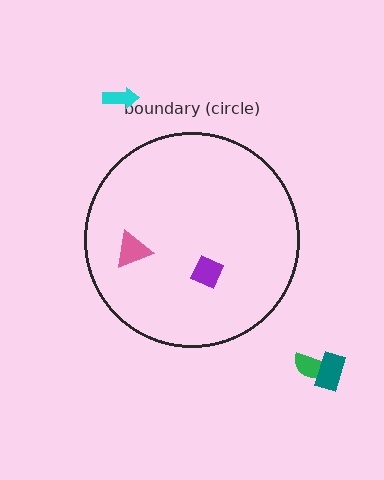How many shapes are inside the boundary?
2 inside, 3 outside.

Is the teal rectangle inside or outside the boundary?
Outside.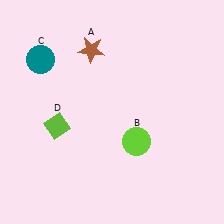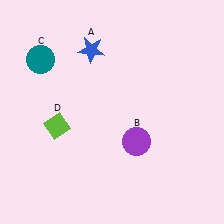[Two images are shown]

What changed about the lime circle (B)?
In Image 1, B is lime. In Image 2, it changed to purple.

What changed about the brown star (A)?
In Image 1, A is brown. In Image 2, it changed to blue.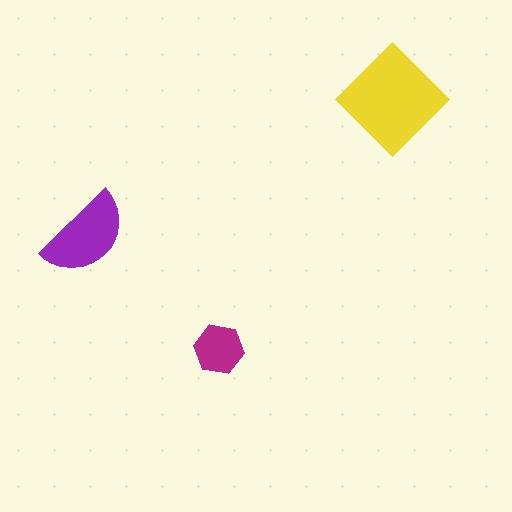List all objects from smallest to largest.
The magenta hexagon, the purple semicircle, the yellow diamond.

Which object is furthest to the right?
The yellow diamond is rightmost.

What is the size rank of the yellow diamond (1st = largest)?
1st.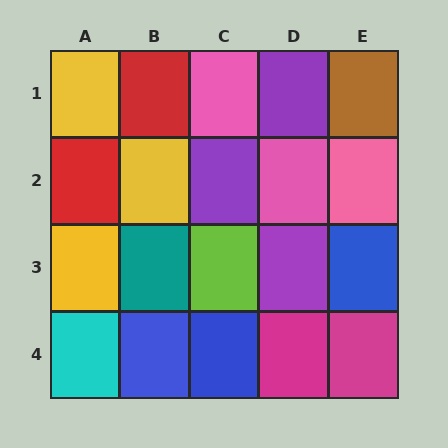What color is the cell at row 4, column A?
Cyan.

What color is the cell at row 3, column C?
Lime.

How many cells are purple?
3 cells are purple.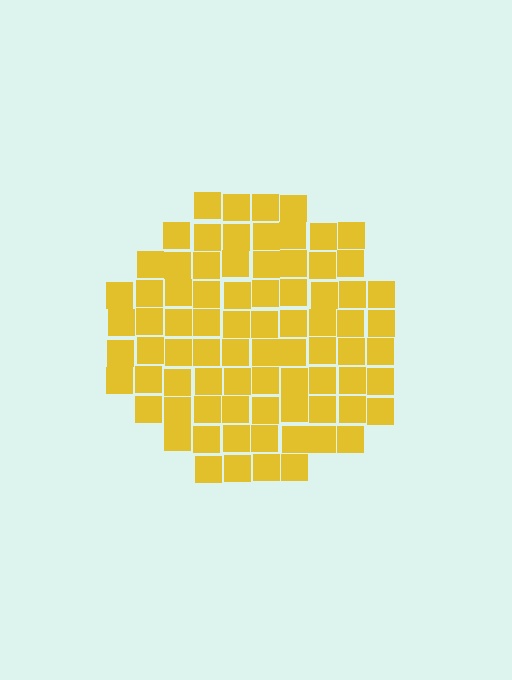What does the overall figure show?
The overall figure shows a circle.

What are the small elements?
The small elements are squares.